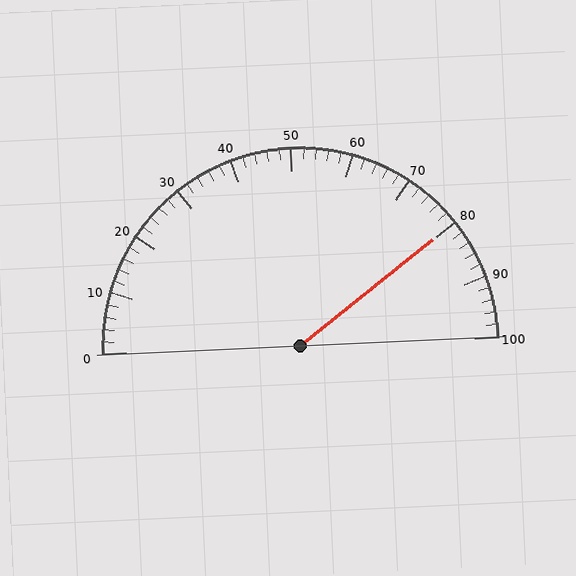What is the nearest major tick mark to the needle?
The nearest major tick mark is 80.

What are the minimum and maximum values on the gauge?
The gauge ranges from 0 to 100.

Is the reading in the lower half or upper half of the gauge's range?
The reading is in the upper half of the range (0 to 100).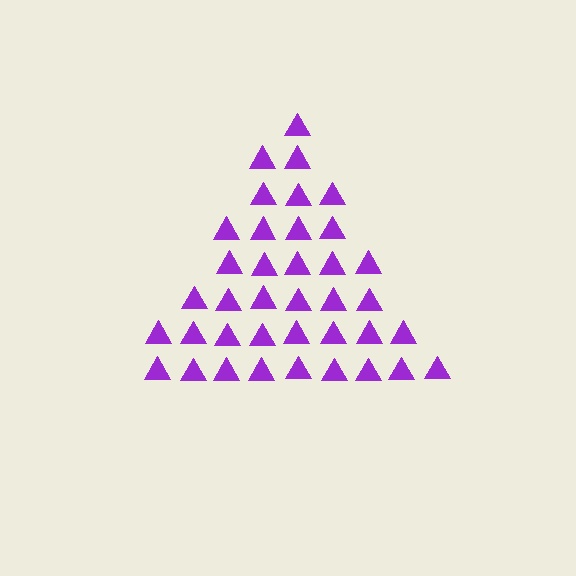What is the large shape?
The large shape is a triangle.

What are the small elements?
The small elements are triangles.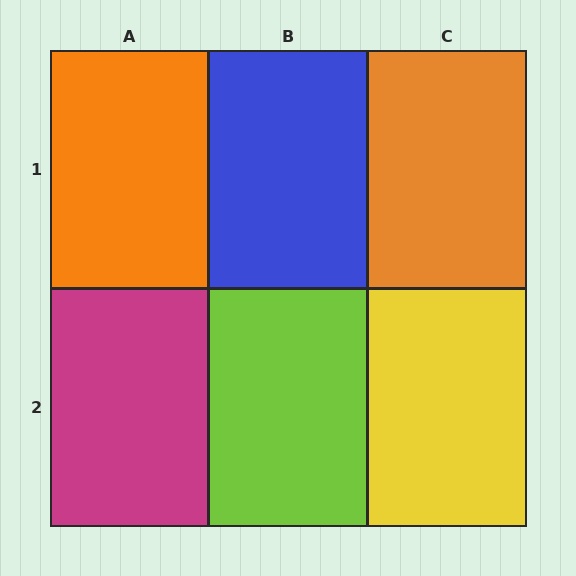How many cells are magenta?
1 cell is magenta.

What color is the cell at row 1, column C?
Orange.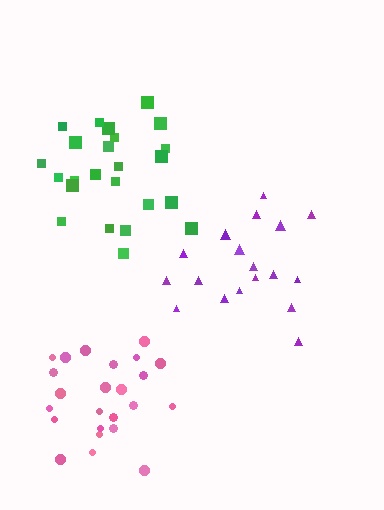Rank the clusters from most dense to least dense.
pink, purple, green.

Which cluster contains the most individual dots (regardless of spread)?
Green (24).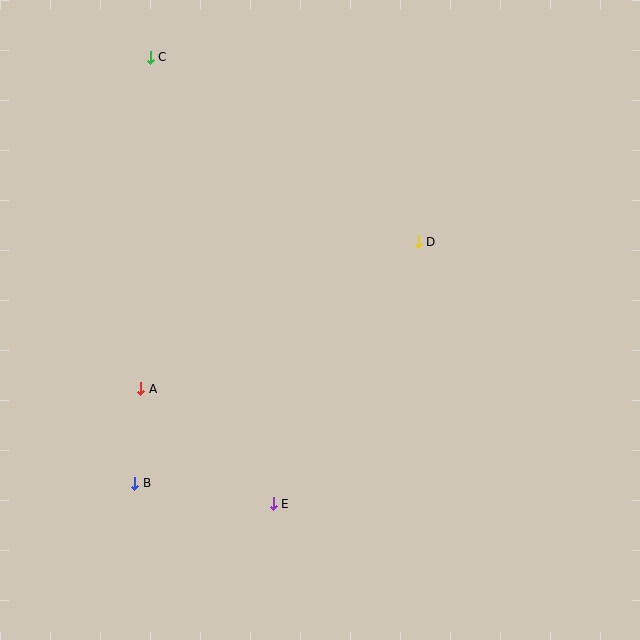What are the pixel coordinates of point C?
Point C is at (150, 57).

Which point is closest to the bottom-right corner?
Point E is closest to the bottom-right corner.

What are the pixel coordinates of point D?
Point D is at (418, 242).